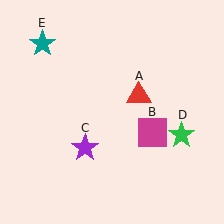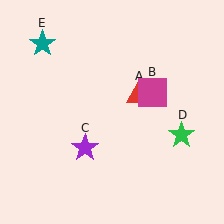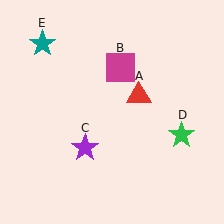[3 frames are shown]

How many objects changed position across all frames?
1 object changed position: magenta square (object B).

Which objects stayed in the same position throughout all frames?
Red triangle (object A) and purple star (object C) and green star (object D) and teal star (object E) remained stationary.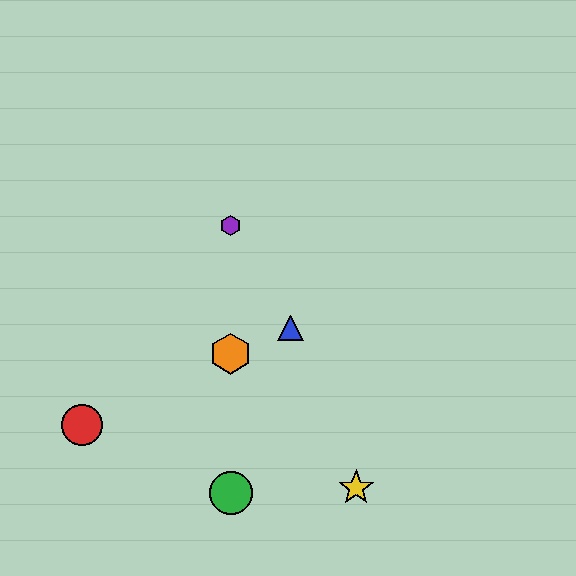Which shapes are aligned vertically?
The green circle, the purple hexagon, the orange hexagon are aligned vertically.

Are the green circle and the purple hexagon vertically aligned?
Yes, both are at x≈231.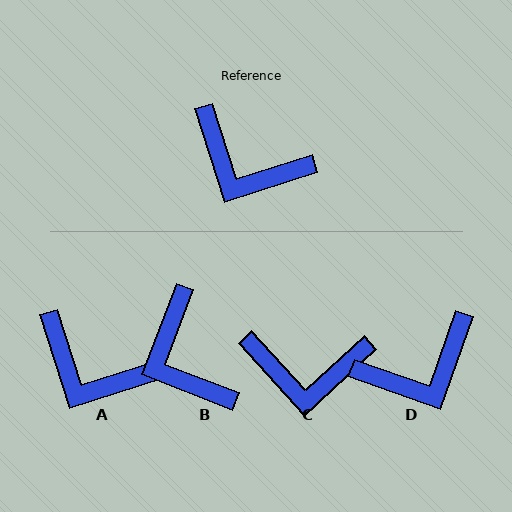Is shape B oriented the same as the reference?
No, it is off by about 39 degrees.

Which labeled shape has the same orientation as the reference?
A.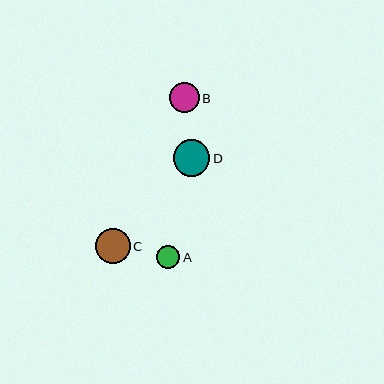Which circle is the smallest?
Circle A is the smallest with a size of approximately 23 pixels.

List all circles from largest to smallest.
From largest to smallest: D, C, B, A.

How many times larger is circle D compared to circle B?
Circle D is approximately 1.2 times the size of circle B.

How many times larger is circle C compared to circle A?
Circle C is approximately 1.5 times the size of circle A.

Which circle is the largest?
Circle D is the largest with a size of approximately 36 pixels.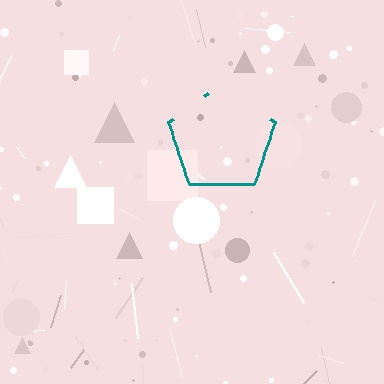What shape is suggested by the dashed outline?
The dashed outline suggests a pentagon.